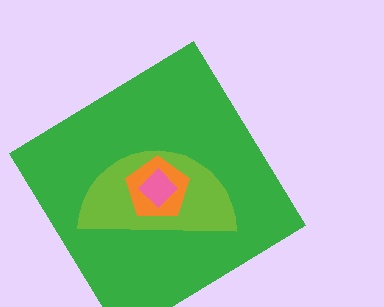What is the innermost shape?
The pink diamond.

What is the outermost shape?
The green diamond.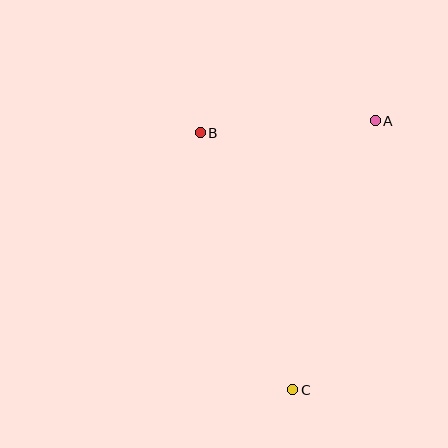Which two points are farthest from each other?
Points A and C are farthest from each other.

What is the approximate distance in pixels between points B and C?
The distance between B and C is approximately 273 pixels.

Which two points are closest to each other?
Points A and B are closest to each other.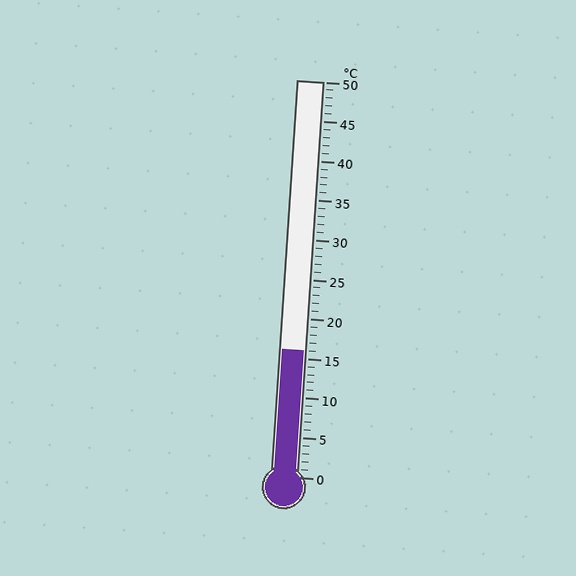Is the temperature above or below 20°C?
The temperature is below 20°C.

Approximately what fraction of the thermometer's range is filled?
The thermometer is filled to approximately 30% of its range.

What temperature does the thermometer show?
The thermometer shows approximately 16°C.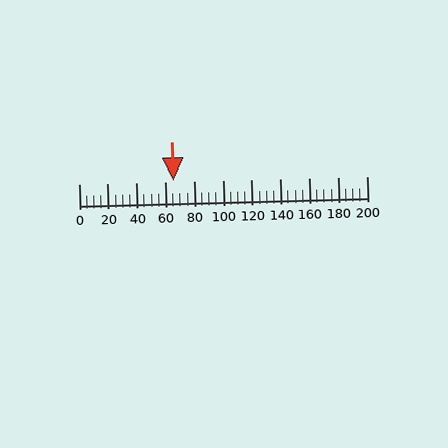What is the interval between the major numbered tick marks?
The major tick marks are spaced 20 units apart.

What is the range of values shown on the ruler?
The ruler shows values from 0 to 200.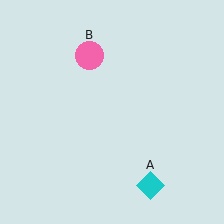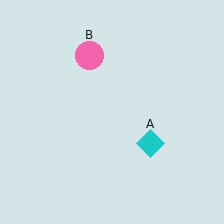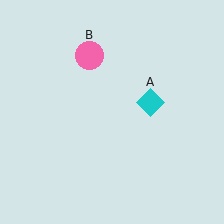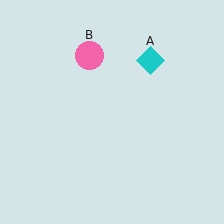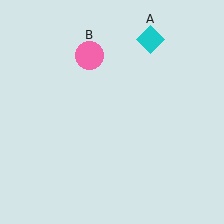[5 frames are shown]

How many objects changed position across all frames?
1 object changed position: cyan diamond (object A).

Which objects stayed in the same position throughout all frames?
Pink circle (object B) remained stationary.